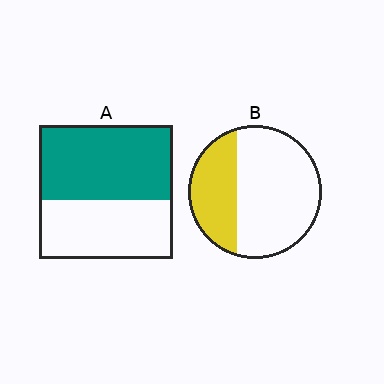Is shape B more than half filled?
No.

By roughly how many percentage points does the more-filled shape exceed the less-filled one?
By roughly 25 percentage points (A over B).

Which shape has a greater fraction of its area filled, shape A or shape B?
Shape A.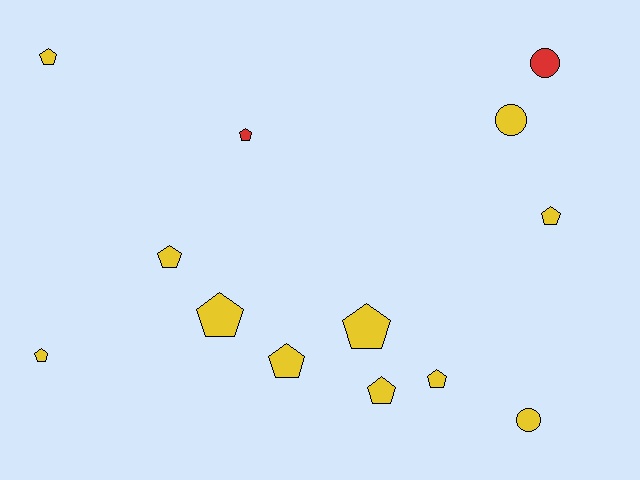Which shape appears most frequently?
Pentagon, with 10 objects.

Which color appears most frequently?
Yellow, with 11 objects.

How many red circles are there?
There is 1 red circle.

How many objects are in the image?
There are 13 objects.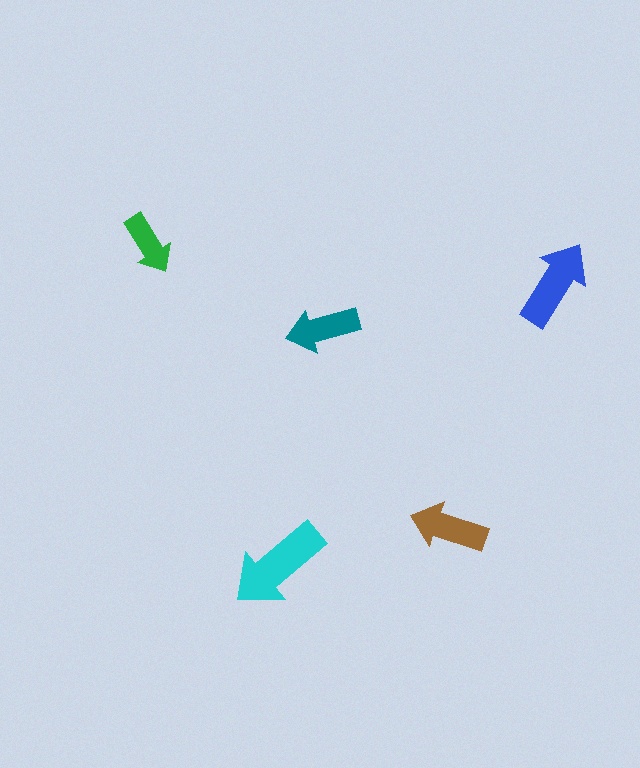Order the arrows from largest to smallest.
the cyan one, the blue one, the brown one, the teal one, the green one.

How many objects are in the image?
There are 5 objects in the image.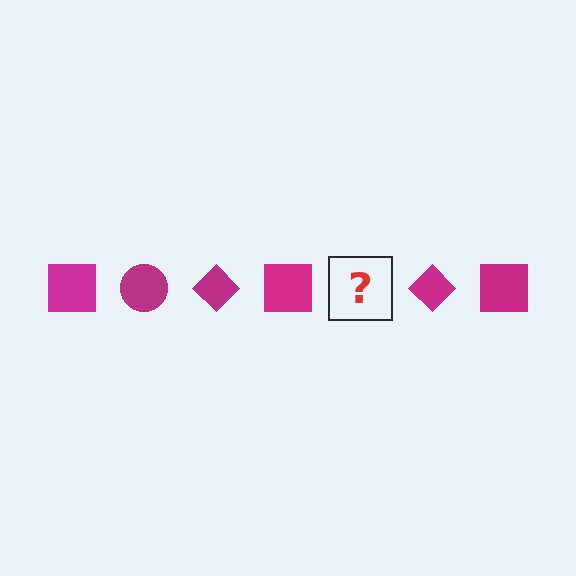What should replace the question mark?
The question mark should be replaced with a magenta circle.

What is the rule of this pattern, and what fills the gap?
The rule is that the pattern cycles through square, circle, diamond shapes in magenta. The gap should be filled with a magenta circle.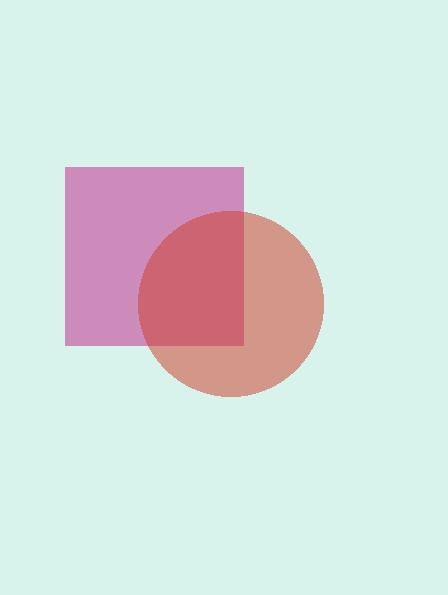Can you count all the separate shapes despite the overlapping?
Yes, there are 2 separate shapes.